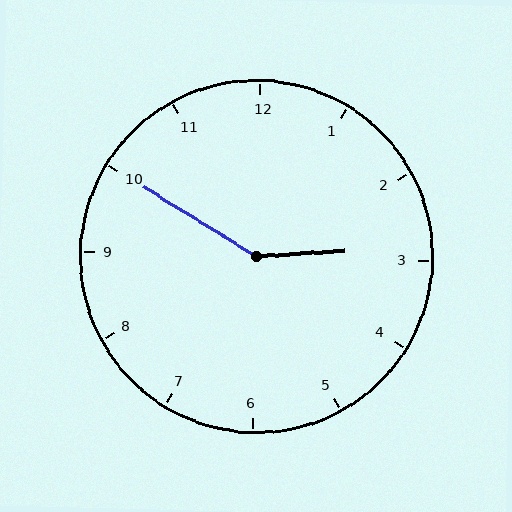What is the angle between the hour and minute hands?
Approximately 145 degrees.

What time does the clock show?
2:50.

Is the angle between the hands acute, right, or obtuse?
It is obtuse.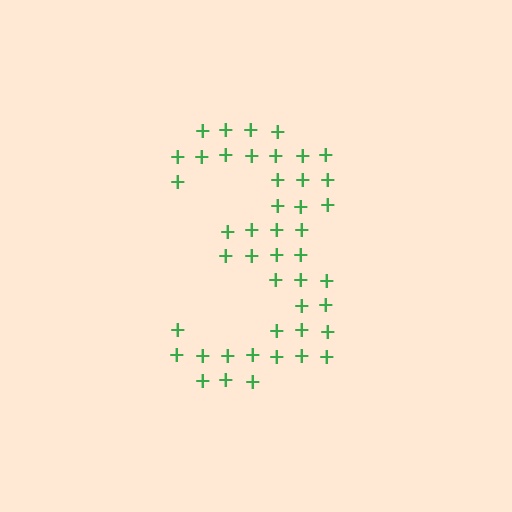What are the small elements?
The small elements are plus signs.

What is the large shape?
The large shape is the digit 3.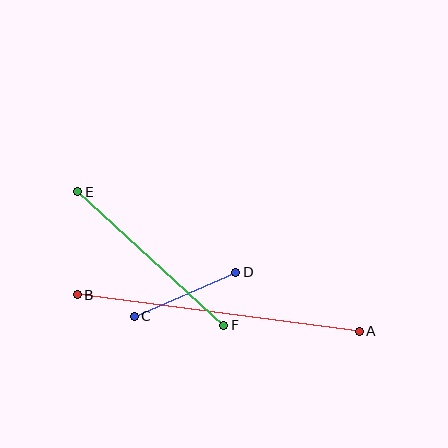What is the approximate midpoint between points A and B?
The midpoint is at approximately (218, 313) pixels.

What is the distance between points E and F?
The distance is approximately 198 pixels.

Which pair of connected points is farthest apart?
Points A and B are farthest apart.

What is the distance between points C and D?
The distance is approximately 111 pixels.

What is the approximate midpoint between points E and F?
The midpoint is at approximately (151, 258) pixels.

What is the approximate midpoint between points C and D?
The midpoint is at approximately (185, 294) pixels.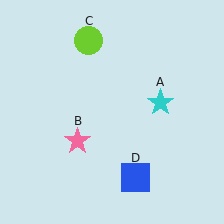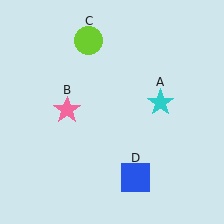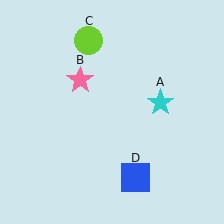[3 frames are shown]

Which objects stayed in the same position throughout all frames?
Cyan star (object A) and lime circle (object C) and blue square (object D) remained stationary.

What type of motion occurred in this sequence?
The pink star (object B) rotated clockwise around the center of the scene.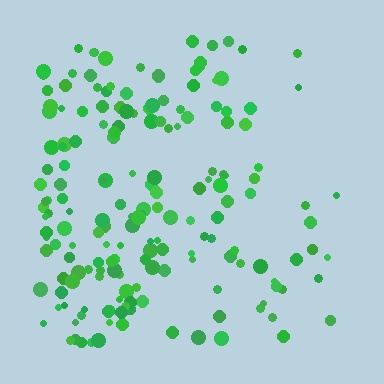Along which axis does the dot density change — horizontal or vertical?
Horizontal.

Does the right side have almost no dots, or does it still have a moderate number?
Still a moderate number, just noticeably fewer than the left.